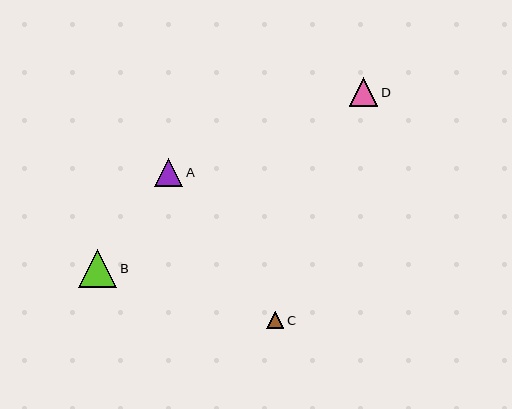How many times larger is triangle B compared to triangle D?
Triangle B is approximately 1.3 times the size of triangle D.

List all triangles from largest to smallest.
From largest to smallest: B, D, A, C.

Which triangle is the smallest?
Triangle C is the smallest with a size of approximately 17 pixels.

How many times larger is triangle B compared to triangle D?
Triangle B is approximately 1.3 times the size of triangle D.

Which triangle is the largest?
Triangle B is the largest with a size of approximately 38 pixels.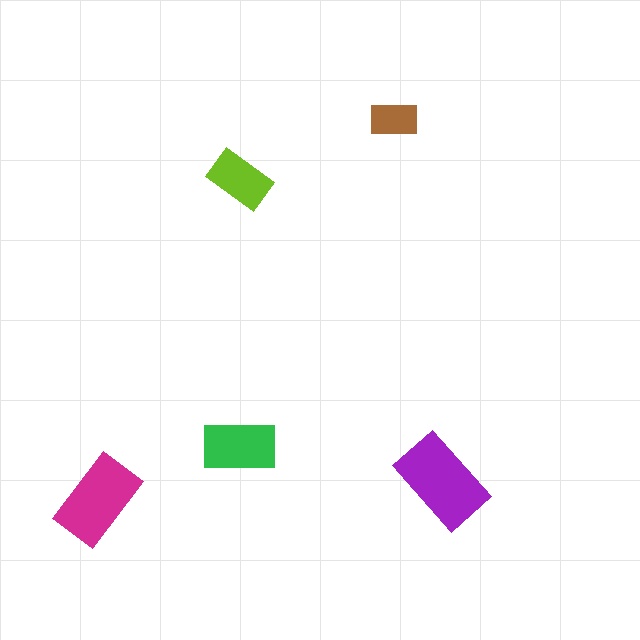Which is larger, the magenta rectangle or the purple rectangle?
The purple one.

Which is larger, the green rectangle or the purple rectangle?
The purple one.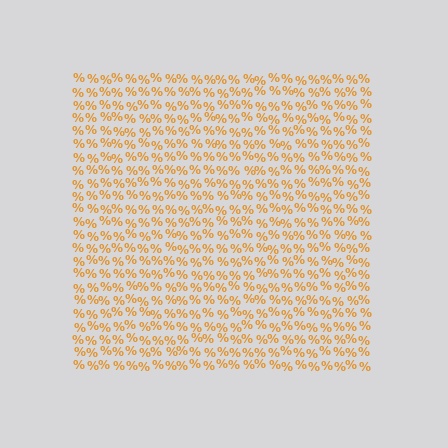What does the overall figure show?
The overall figure shows a square.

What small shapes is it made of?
It is made of small percent signs.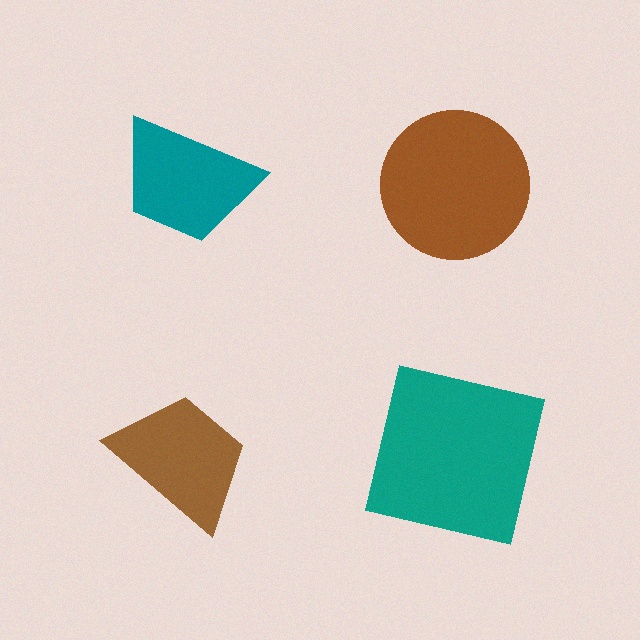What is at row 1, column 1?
A teal trapezoid.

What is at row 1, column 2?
A brown circle.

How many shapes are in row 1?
2 shapes.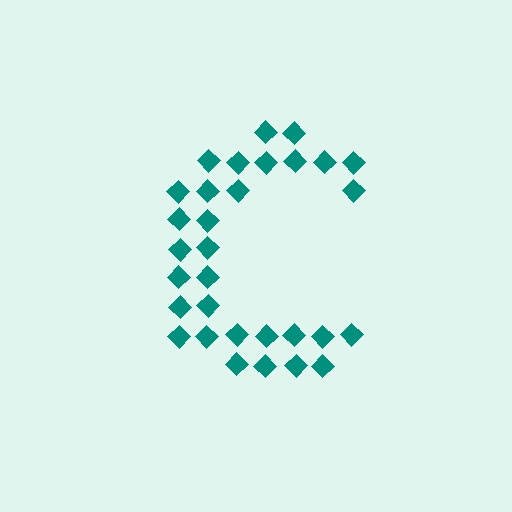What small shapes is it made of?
It is made of small diamonds.